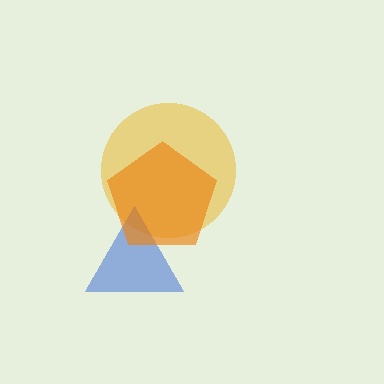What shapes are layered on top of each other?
The layered shapes are: a yellow circle, a blue triangle, an orange pentagon.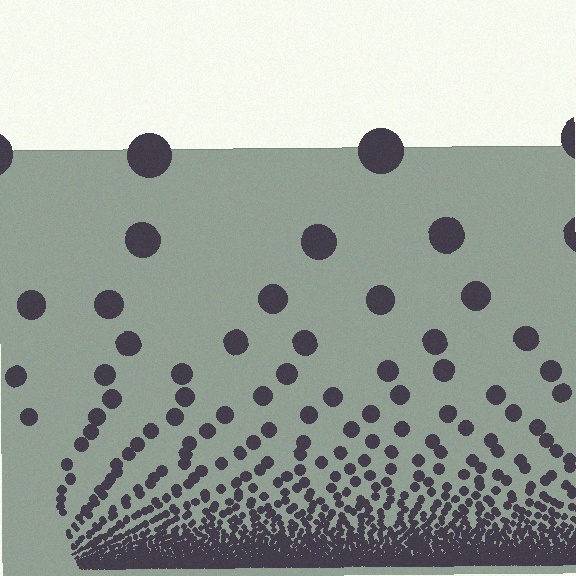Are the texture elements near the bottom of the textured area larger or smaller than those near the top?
Smaller. The gradient is inverted — elements near the bottom are smaller and denser.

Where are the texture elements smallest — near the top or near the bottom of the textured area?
Near the bottom.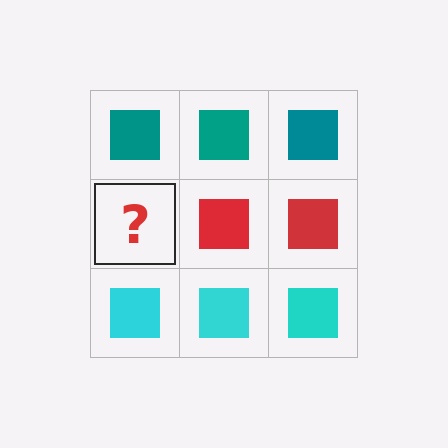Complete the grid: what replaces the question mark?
The question mark should be replaced with a red square.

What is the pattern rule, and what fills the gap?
The rule is that each row has a consistent color. The gap should be filled with a red square.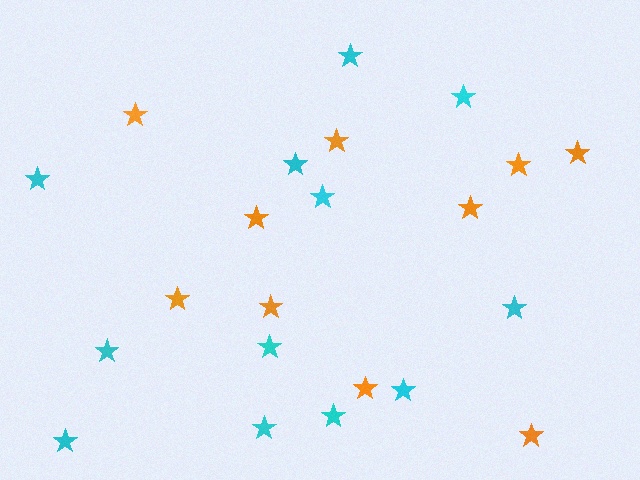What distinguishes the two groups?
There are 2 groups: one group of orange stars (10) and one group of cyan stars (12).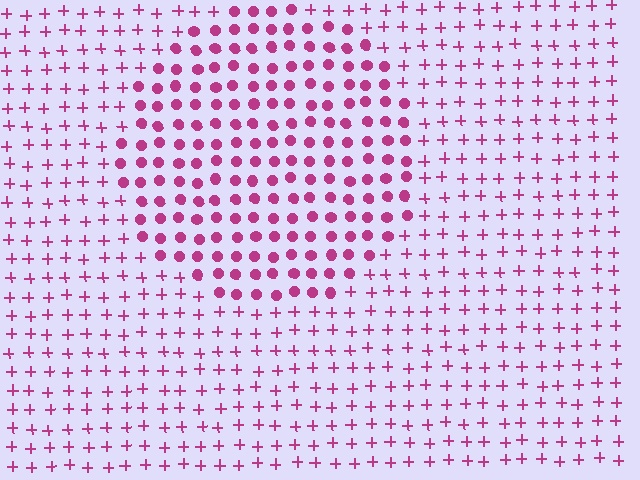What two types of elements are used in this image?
The image uses circles inside the circle region and plus signs outside it.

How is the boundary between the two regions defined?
The boundary is defined by a change in element shape: circles inside vs. plus signs outside. All elements share the same color and spacing.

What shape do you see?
I see a circle.